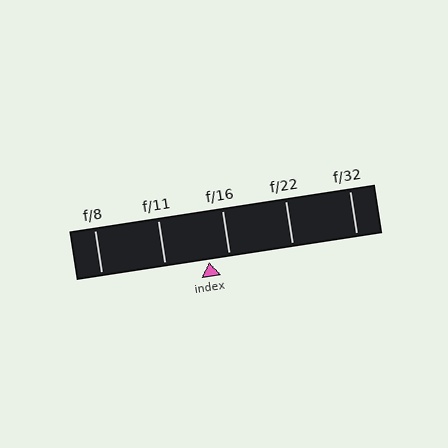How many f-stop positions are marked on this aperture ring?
There are 5 f-stop positions marked.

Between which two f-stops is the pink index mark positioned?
The index mark is between f/11 and f/16.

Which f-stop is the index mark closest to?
The index mark is closest to f/16.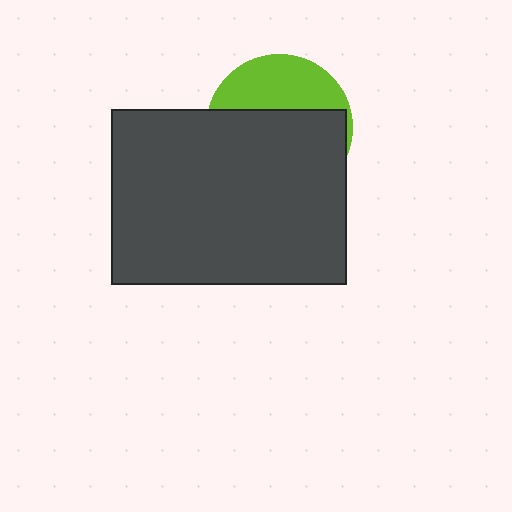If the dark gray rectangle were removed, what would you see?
You would see the complete lime circle.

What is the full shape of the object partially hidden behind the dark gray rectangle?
The partially hidden object is a lime circle.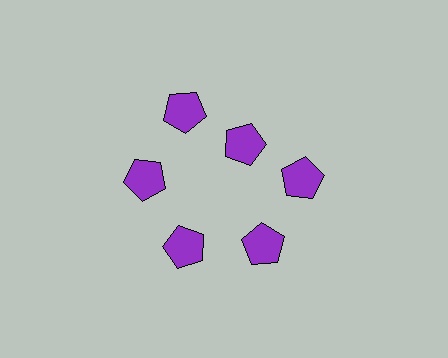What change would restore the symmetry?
The symmetry would be restored by moving it outward, back onto the ring so that all 6 pentagons sit at equal angles and equal distance from the center.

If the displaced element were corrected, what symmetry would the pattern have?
It would have 6-fold rotational symmetry — the pattern would map onto itself every 60 degrees.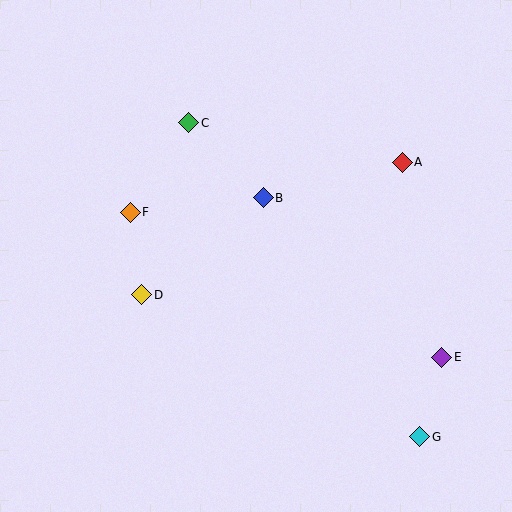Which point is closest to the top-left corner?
Point C is closest to the top-left corner.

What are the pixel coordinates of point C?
Point C is at (189, 123).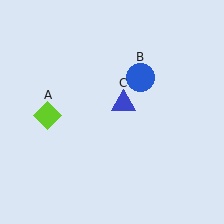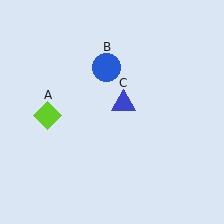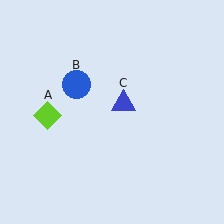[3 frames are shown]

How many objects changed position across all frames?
1 object changed position: blue circle (object B).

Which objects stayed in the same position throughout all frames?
Lime diamond (object A) and blue triangle (object C) remained stationary.